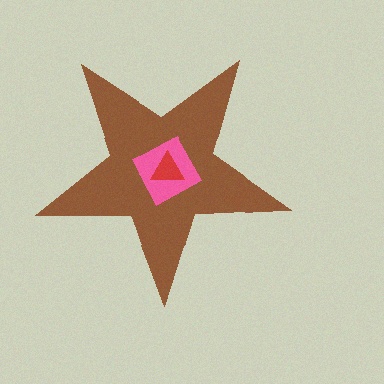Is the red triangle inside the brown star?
Yes.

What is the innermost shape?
The red triangle.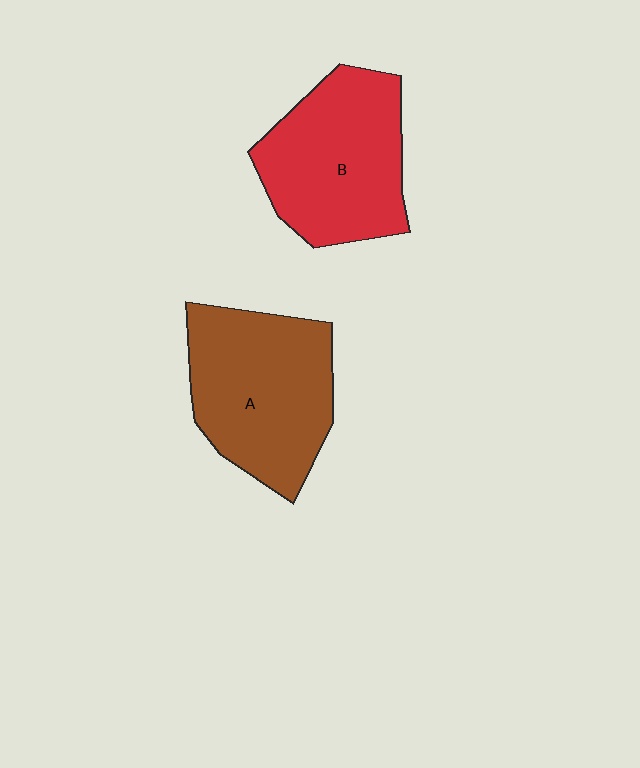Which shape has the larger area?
Shape A (brown).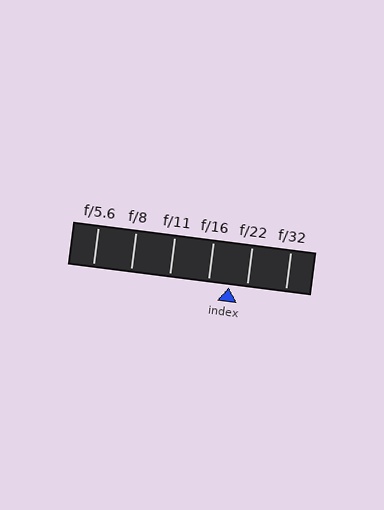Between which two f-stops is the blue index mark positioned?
The index mark is between f/16 and f/22.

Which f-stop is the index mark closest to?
The index mark is closest to f/22.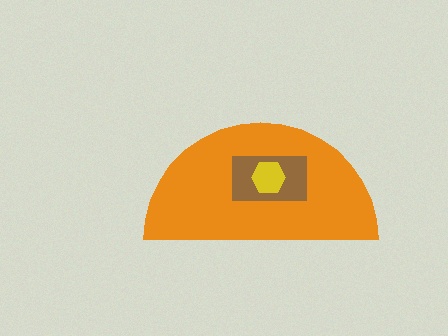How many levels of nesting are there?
3.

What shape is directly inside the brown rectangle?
The yellow hexagon.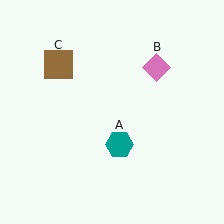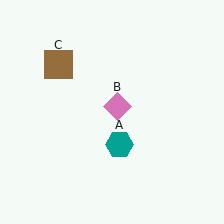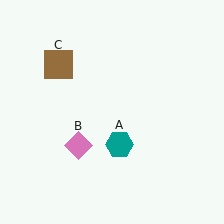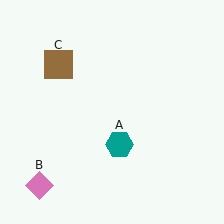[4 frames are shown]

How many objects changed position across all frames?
1 object changed position: pink diamond (object B).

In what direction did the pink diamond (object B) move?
The pink diamond (object B) moved down and to the left.